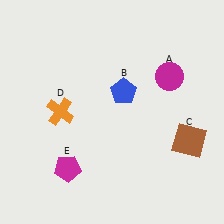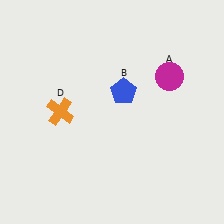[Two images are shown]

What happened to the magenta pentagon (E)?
The magenta pentagon (E) was removed in Image 2. It was in the bottom-left area of Image 1.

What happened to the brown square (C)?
The brown square (C) was removed in Image 2. It was in the bottom-right area of Image 1.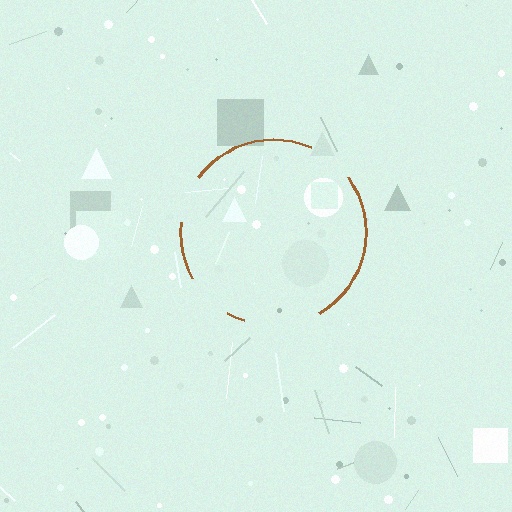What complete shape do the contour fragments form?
The contour fragments form a circle.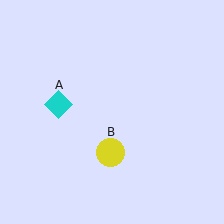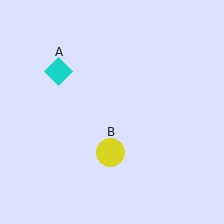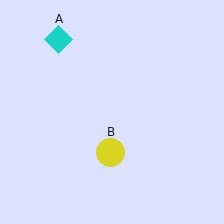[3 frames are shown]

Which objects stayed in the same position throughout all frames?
Yellow circle (object B) remained stationary.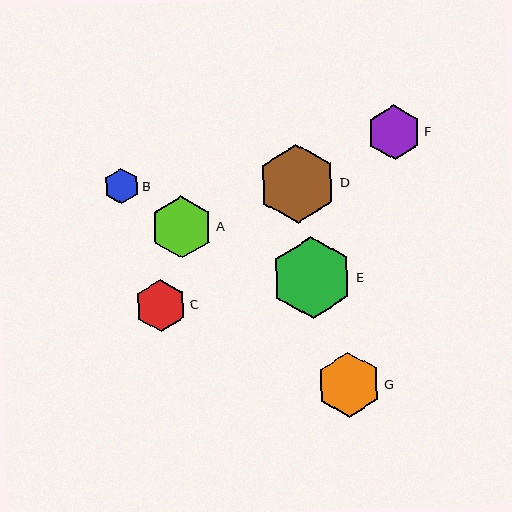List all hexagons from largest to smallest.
From largest to smallest: E, D, G, A, F, C, B.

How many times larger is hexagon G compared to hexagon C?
Hexagon G is approximately 1.2 times the size of hexagon C.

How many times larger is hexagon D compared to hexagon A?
Hexagon D is approximately 1.3 times the size of hexagon A.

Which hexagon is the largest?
Hexagon E is the largest with a size of approximately 81 pixels.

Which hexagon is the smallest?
Hexagon B is the smallest with a size of approximately 36 pixels.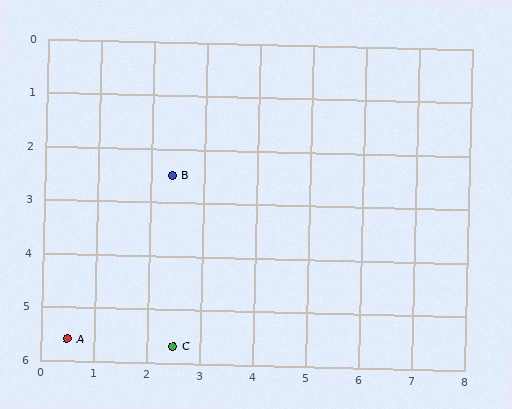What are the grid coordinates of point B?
Point B is at approximately (2.4, 2.5).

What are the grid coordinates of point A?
Point A is at approximately (0.5, 5.6).